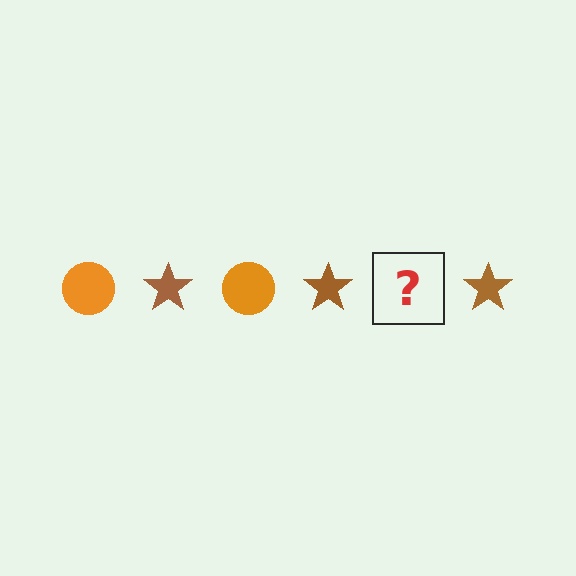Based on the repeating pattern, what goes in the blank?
The blank should be an orange circle.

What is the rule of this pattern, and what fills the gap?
The rule is that the pattern alternates between orange circle and brown star. The gap should be filled with an orange circle.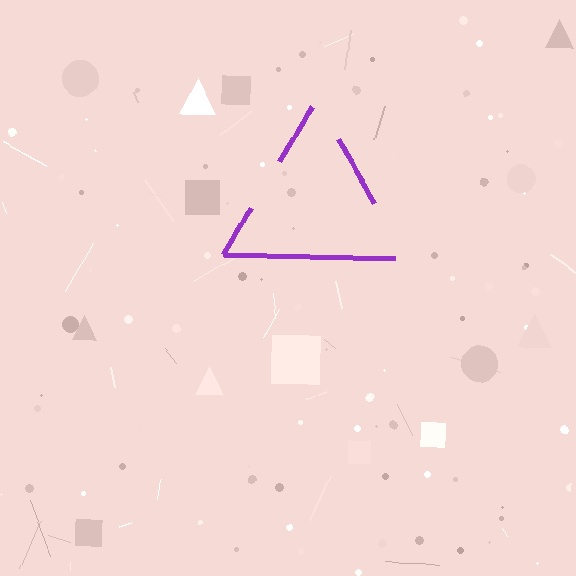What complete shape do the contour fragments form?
The contour fragments form a triangle.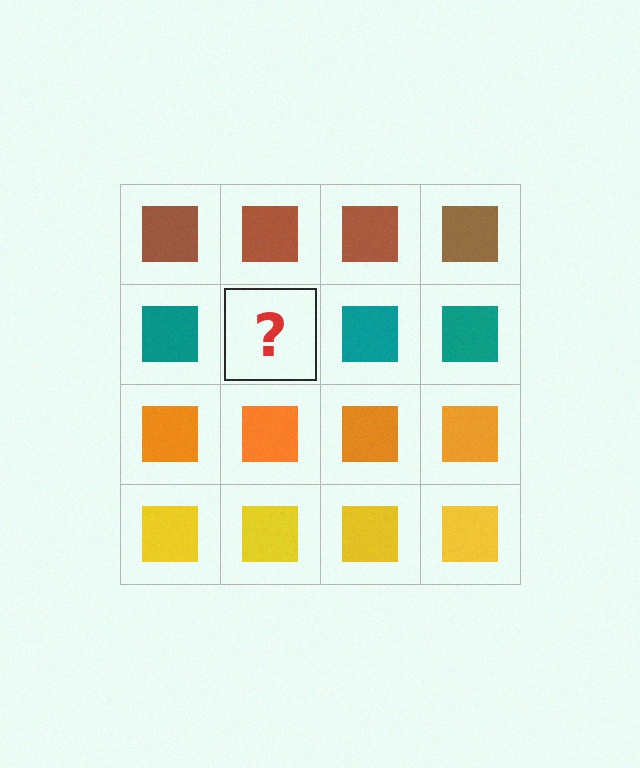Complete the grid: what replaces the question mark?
The question mark should be replaced with a teal square.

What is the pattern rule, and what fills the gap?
The rule is that each row has a consistent color. The gap should be filled with a teal square.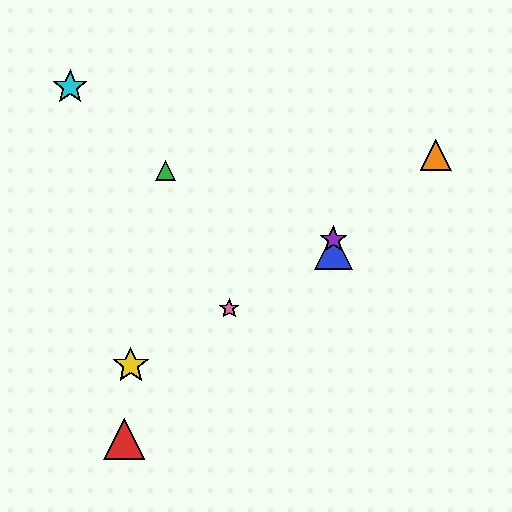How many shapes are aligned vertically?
2 shapes (the blue triangle, the purple star) are aligned vertically.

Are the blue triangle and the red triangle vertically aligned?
No, the blue triangle is at x≈333 and the red triangle is at x≈124.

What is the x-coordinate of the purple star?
The purple star is at x≈333.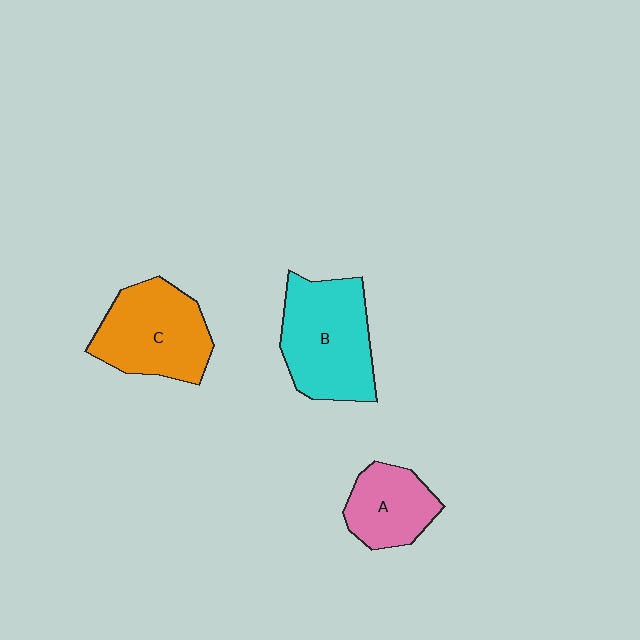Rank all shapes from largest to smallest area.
From largest to smallest: B (cyan), C (orange), A (pink).